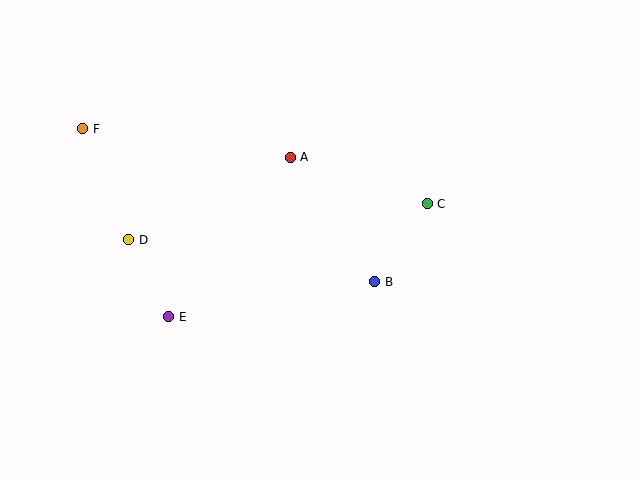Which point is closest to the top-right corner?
Point C is closest to the top-right corner.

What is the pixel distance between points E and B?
The distance between E and B is 209 pixels.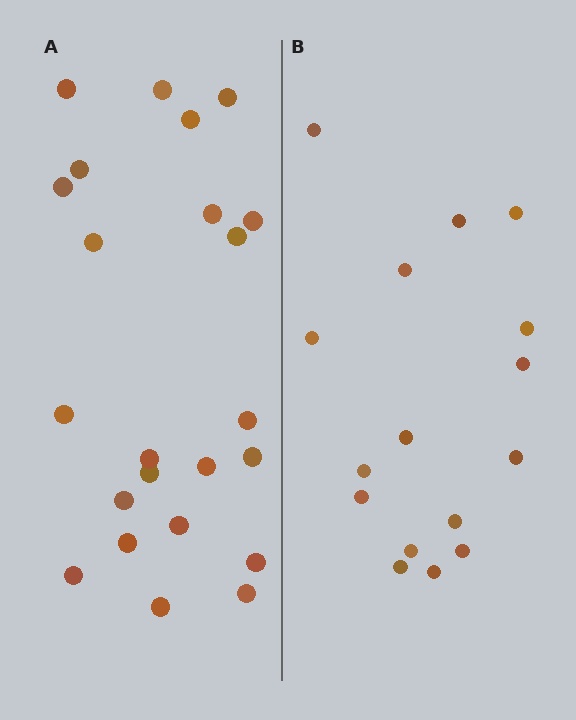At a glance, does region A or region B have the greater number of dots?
Region A (the left region) has more dots.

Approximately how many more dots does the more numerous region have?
Region A has roughly 8 or so more dots than region B.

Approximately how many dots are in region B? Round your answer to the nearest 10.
About 20 dots. (The exact count is 16, which rounds to 20.)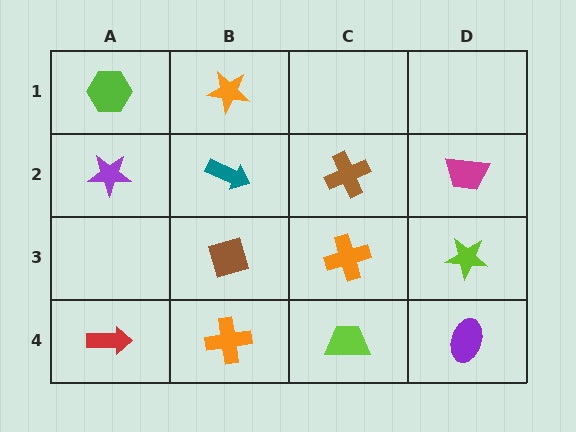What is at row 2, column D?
A magenta trapezoid.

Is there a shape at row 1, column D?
No, that cell is empty.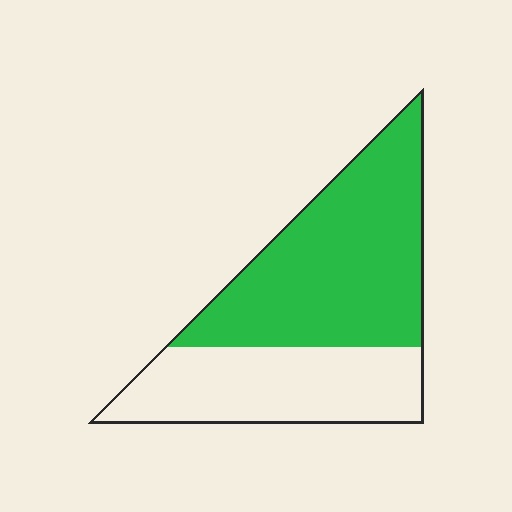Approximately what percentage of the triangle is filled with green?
Approximately 60%.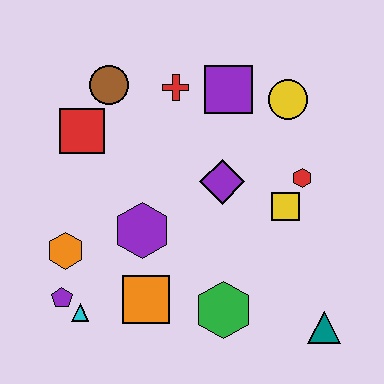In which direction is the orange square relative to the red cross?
The orange square is below the red cross.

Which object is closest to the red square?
The brown circle is closest to the red square.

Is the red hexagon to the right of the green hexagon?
Yes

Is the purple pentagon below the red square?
Yes